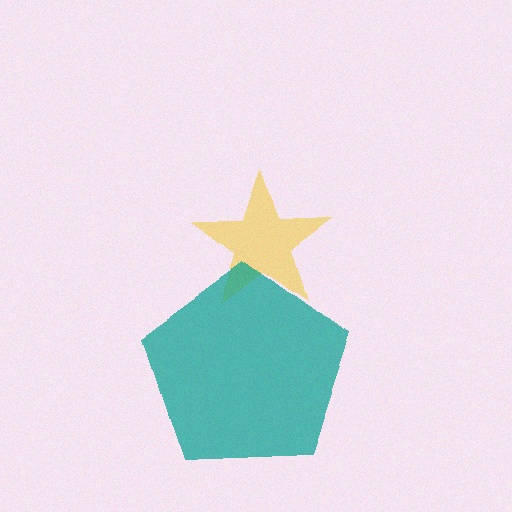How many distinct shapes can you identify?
There are 2 distinct shapes: a yellow star, a teal pentagon.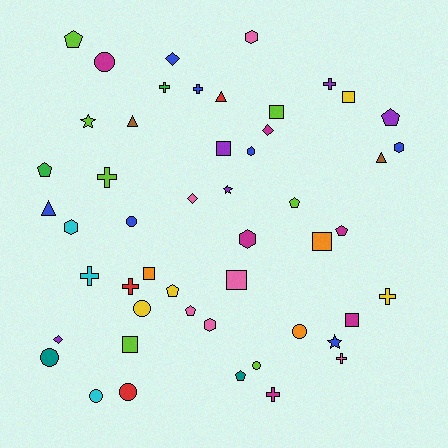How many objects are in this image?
There are 50 objects.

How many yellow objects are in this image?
There are 4 yellow objects.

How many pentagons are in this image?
There are 8 pentagons.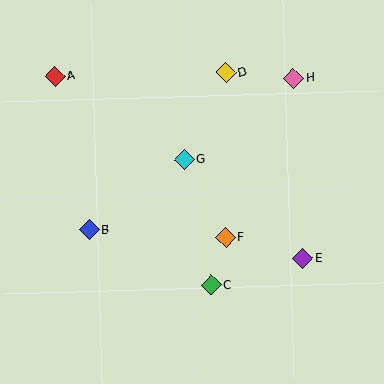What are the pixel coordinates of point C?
Point C is at (211, 285).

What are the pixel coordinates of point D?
Point D is at (226, 73).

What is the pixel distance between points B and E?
The distance between B and E is 215 pixels.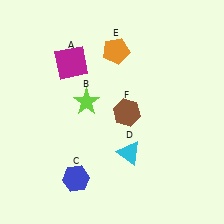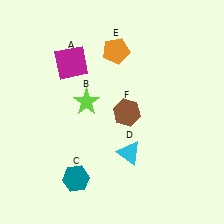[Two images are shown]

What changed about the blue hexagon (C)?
In Image 1, C is blue. In Image 2, it changed to teal.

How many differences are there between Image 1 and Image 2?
There is 1 difference between the two images.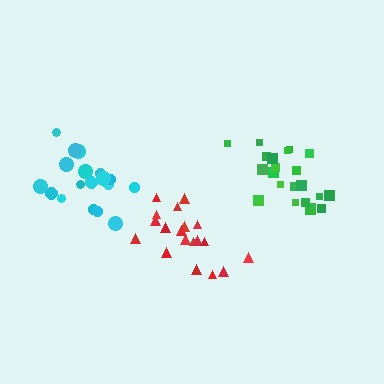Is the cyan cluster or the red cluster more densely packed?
Red.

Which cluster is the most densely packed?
Red.